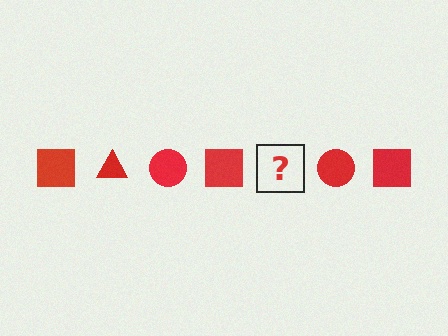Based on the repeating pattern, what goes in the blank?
The blank should be a red triangle.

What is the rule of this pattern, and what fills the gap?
The rule is that the pattern cycles through square, triangle, circle shapes in red. The gap should be filled with a red triangle.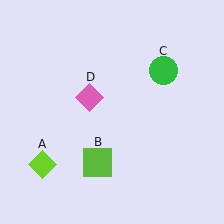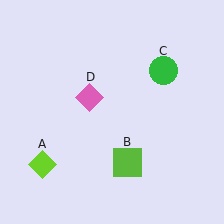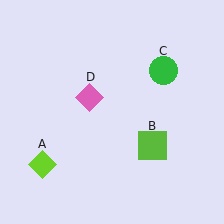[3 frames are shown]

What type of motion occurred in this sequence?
The lime square (object B) rotated counterclockwise around the center of the scene.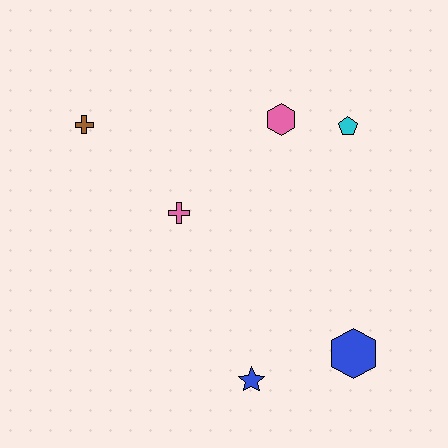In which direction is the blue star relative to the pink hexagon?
The blue star is below the pink hexagon.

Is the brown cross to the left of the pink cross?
Yes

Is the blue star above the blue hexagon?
No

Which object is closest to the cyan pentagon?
The pink hexagon is closest to the cyan pentagon.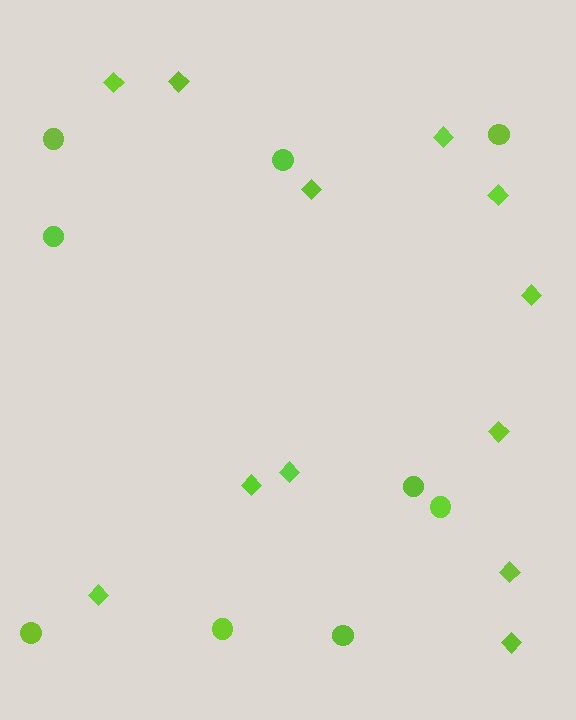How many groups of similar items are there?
There are 2 groups: one group of circles (9) and one group of diamonds (12).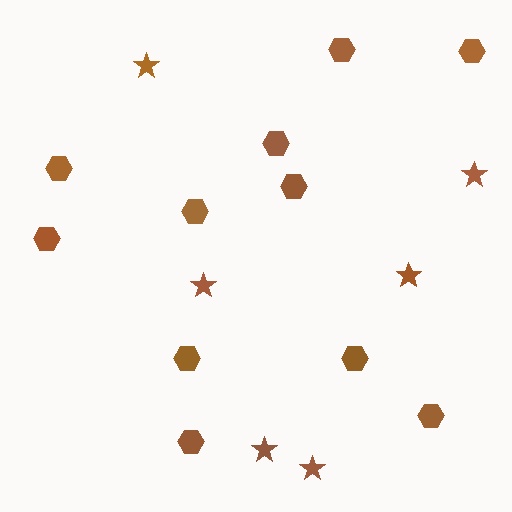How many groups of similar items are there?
There are 2 groups: one group of hexagons (11) and one group of stars (6).